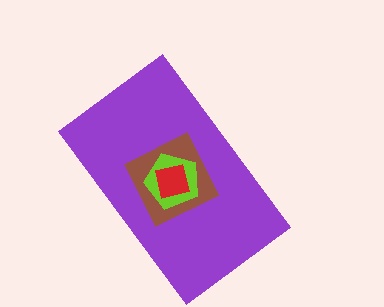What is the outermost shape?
The purple rectangle.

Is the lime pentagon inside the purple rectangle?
Yes.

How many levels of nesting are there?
4.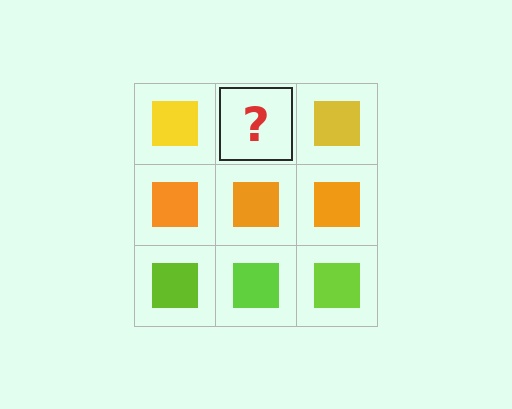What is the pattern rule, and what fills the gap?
The rule is that each row has a consistent color. The gap should be filled with a yellow square.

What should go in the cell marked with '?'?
The missing cell should contain a yellow square.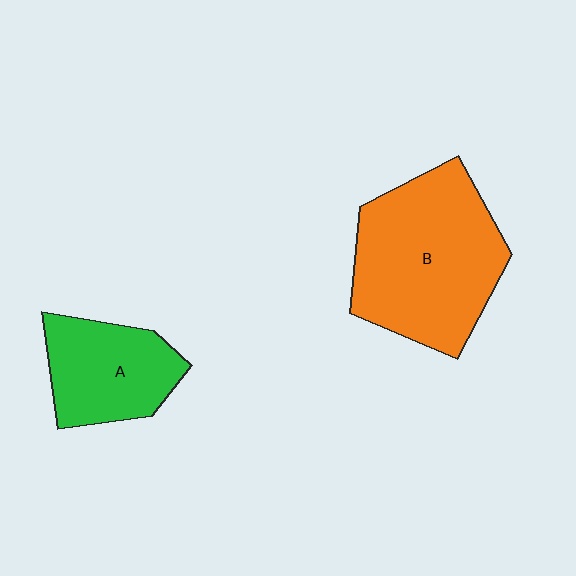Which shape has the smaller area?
Shape A (green).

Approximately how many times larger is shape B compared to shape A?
Approximately 1.8 times.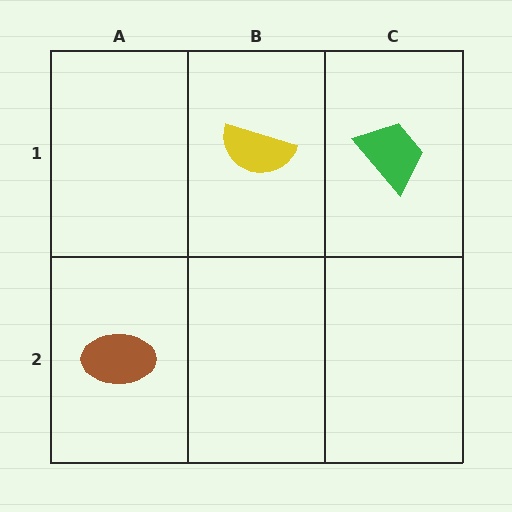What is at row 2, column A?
A brown ellipse.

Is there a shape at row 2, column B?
No, that cell is empty.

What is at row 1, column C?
A green trapezoid.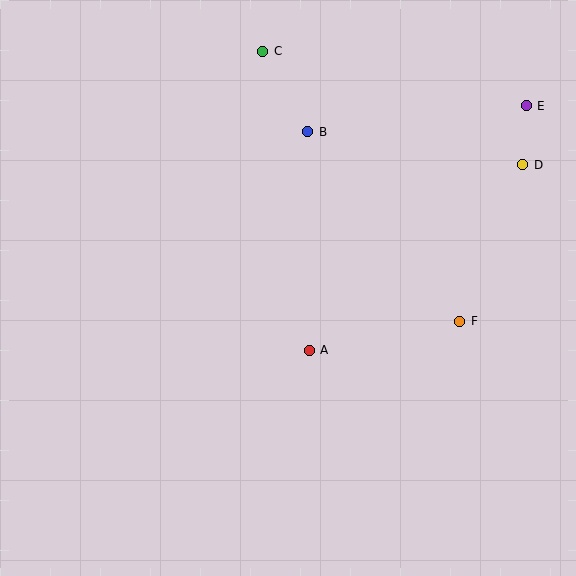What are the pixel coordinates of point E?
Point E is at (526, 106).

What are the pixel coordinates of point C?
Point C is at (263, 51).